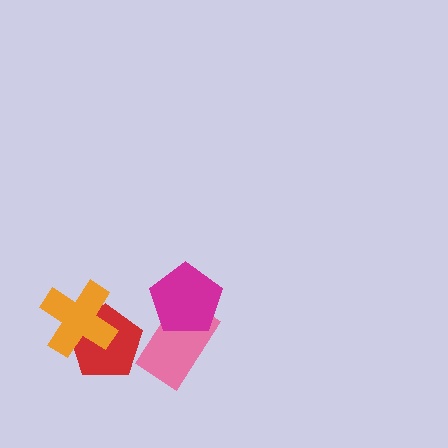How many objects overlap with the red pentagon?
1 object overlaps with the red pentagon.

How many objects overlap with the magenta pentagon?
1 object overlaps with the magenta pentagon.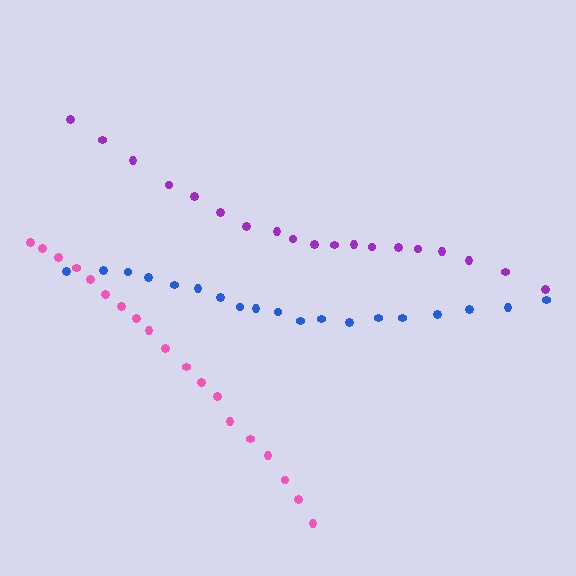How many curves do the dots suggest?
There are 3 distinct paths.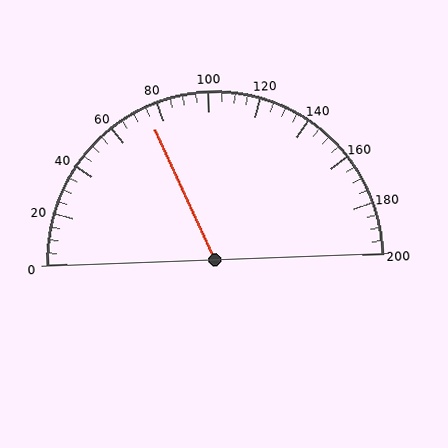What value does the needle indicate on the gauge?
The needle indicates approximately 75.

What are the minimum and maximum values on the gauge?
The gauge ranges from 0 to 200.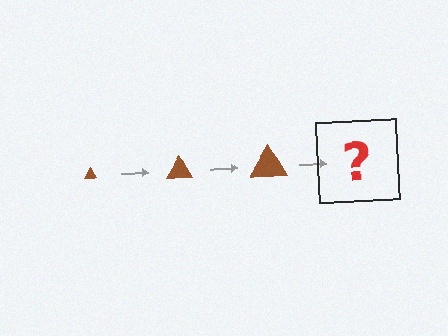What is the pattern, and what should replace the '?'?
The pattern is that the triangle gets progressively larger each step. The '?' should be a brown triangle, larger than the previous one.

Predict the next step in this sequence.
The next step is a brown triangle, larger than the previous one.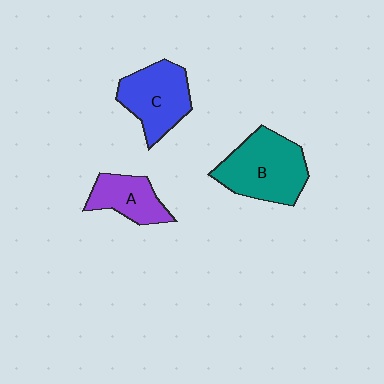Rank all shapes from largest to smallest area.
From largest to smallest: B (teal), C (blue), A (purple).